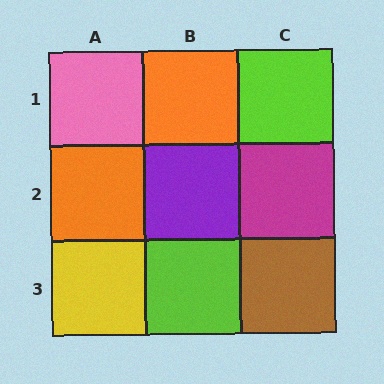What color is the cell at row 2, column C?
Magenta.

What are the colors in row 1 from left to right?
Pink, orange, lime.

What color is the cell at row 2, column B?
Purple.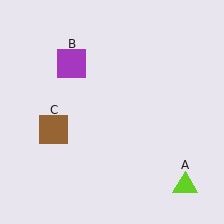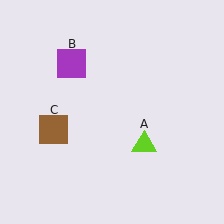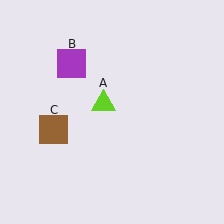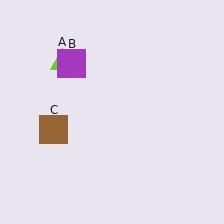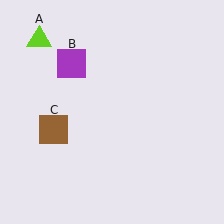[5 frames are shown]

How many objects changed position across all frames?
1 object changed position: lime triangle (object A).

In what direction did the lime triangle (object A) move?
The lime triangle (object A) moved up and to the left.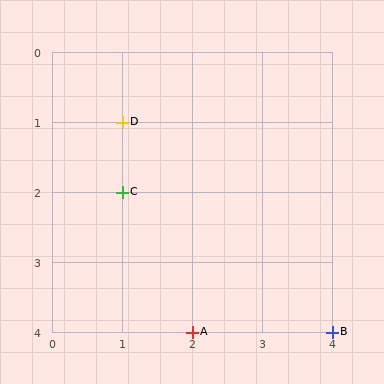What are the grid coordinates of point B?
Point B is at grid coordinates (4, 4).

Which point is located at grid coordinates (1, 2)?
Point C is at (1, 2).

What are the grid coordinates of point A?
Point A is at grid coordinates (2, 4).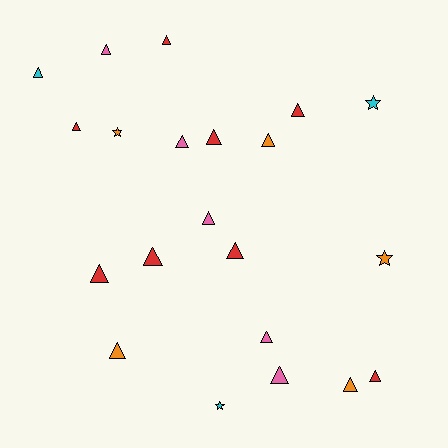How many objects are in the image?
There are 21 objects.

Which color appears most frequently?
Red, with 8 objects.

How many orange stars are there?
There are 2 orange stars.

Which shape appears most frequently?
Triangle, with 17 objects.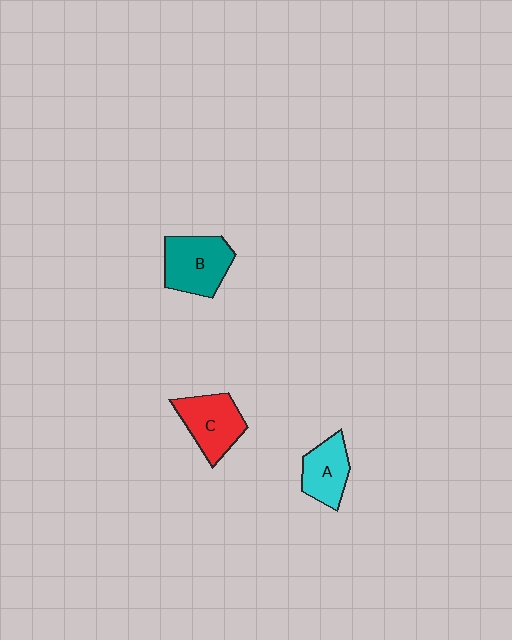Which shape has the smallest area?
Shape A (cyan).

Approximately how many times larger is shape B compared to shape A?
Approximately 1.3 times.